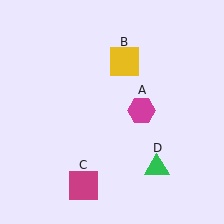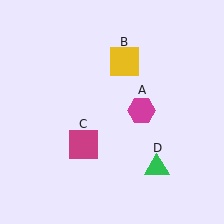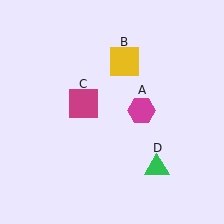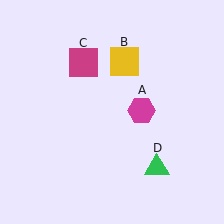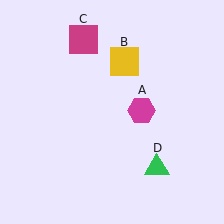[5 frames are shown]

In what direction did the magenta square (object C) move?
The magenta square (object C) moved up.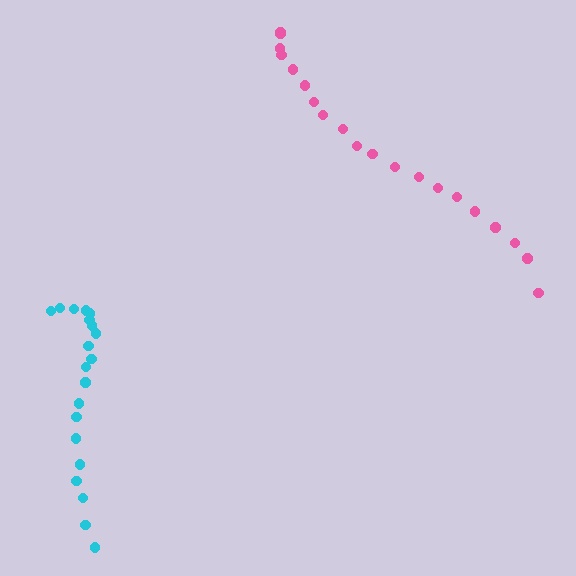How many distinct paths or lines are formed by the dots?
There are 2 distinct paths.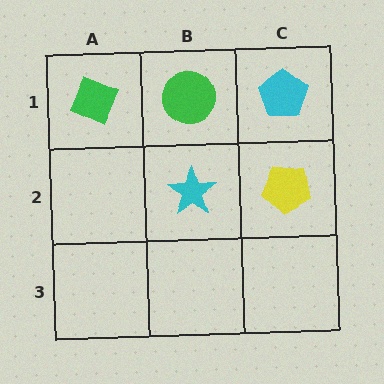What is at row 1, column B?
A green circle.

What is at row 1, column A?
A green diamond.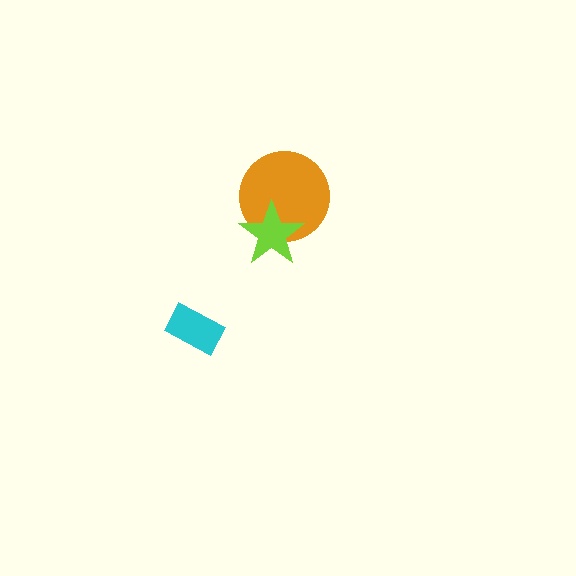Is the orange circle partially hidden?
Yes, it is partially covered by another shape.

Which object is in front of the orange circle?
The lime star is in front of the orange circle.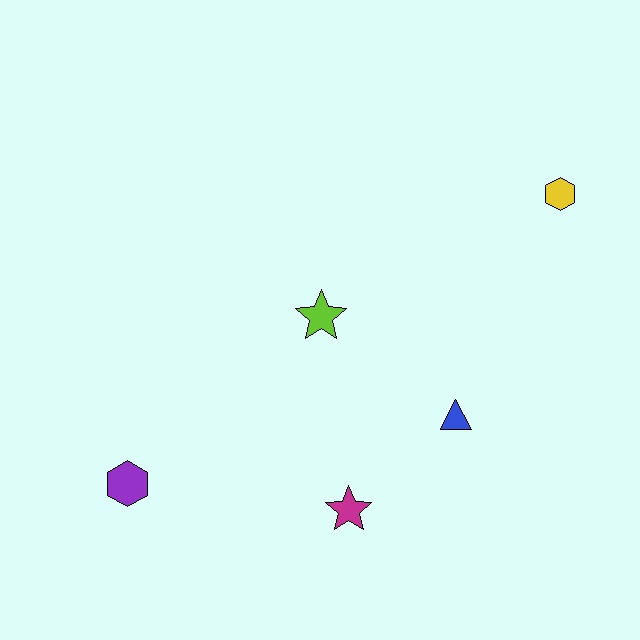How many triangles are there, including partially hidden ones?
There is 1 triangle.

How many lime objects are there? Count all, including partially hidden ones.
There is 1 lime object.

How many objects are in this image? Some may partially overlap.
There are 5 objects.